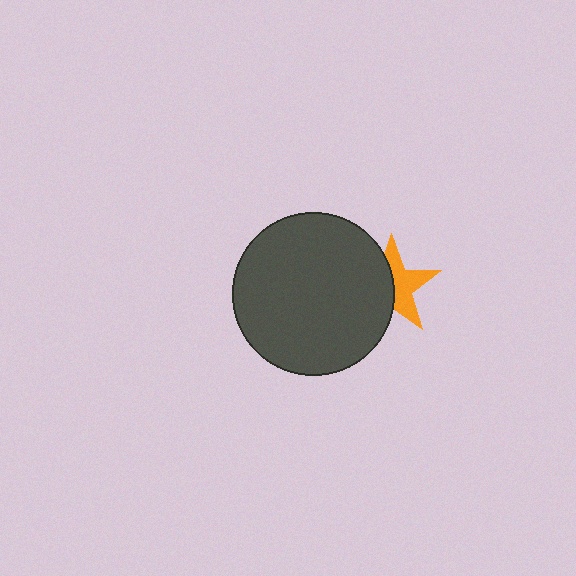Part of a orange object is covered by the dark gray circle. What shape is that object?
It is a star.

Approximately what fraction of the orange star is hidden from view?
Roughly 49% of the orange star is hidden behind the dark gray circle.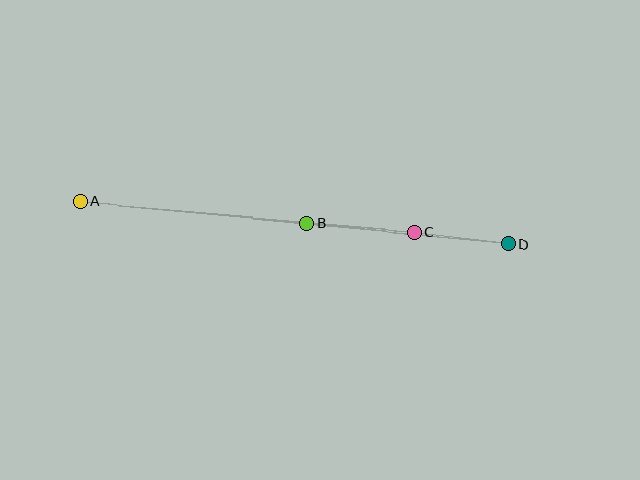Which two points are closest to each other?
Points C and D are closest to each other.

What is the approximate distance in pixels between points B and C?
The distance between B and C is approximately 108 pixels.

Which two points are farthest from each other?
Points A and D are farthest from each other.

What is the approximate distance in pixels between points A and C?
The distance between A and C is approximately 335 pixels.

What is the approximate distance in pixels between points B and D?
The distance between B and D is approximately 202 pixels.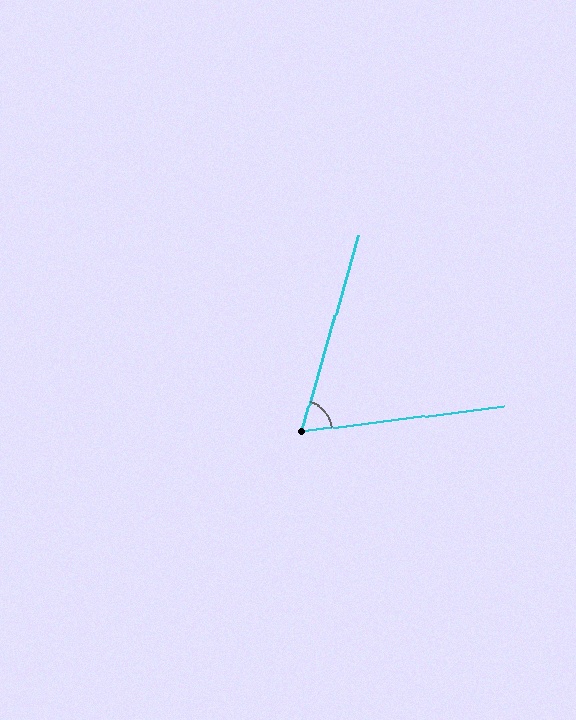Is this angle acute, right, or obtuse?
It is acute.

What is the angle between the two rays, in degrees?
Approximately 67 degrees.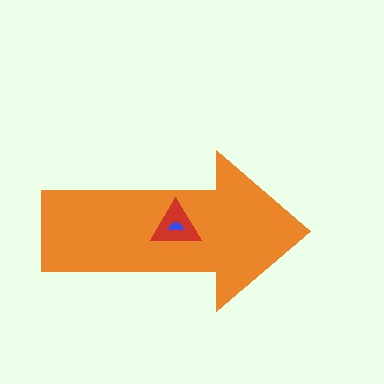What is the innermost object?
The blue semicircle.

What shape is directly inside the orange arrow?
The red triangle.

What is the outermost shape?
The orange arrow.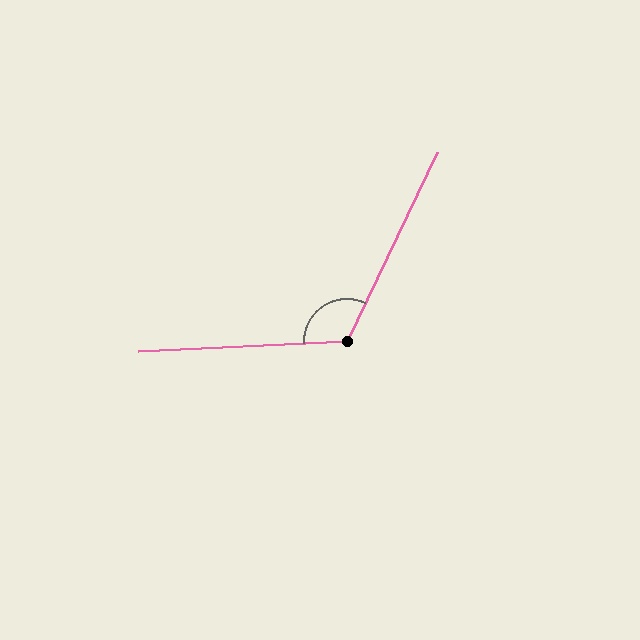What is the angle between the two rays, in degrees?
Approximately 118 degrees.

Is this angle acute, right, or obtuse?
It is obtuse.